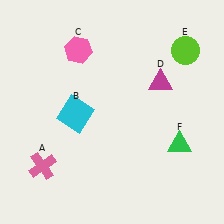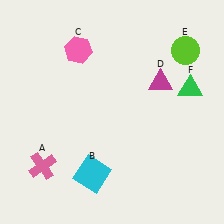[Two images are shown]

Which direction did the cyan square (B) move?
The cyan square (B) moved down.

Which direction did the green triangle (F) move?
The green triangle (F) moved up.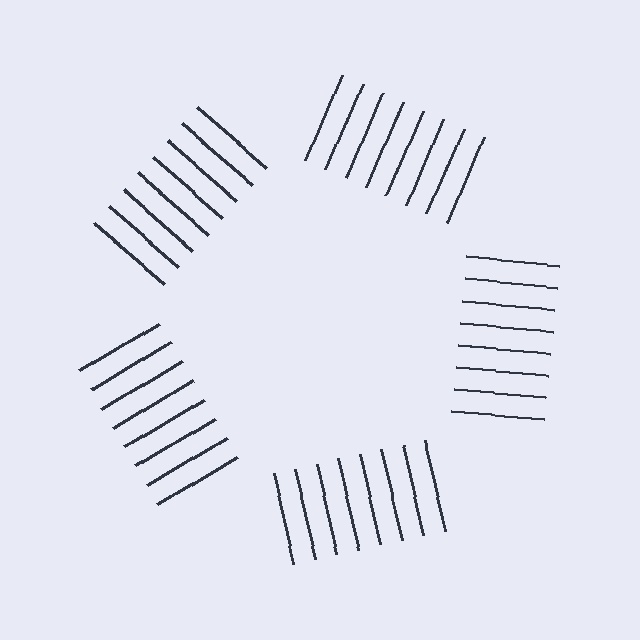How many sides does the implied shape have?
5 sides — the line-ends trace a pentagon.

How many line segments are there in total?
40 — 8 along each of the 5 edges.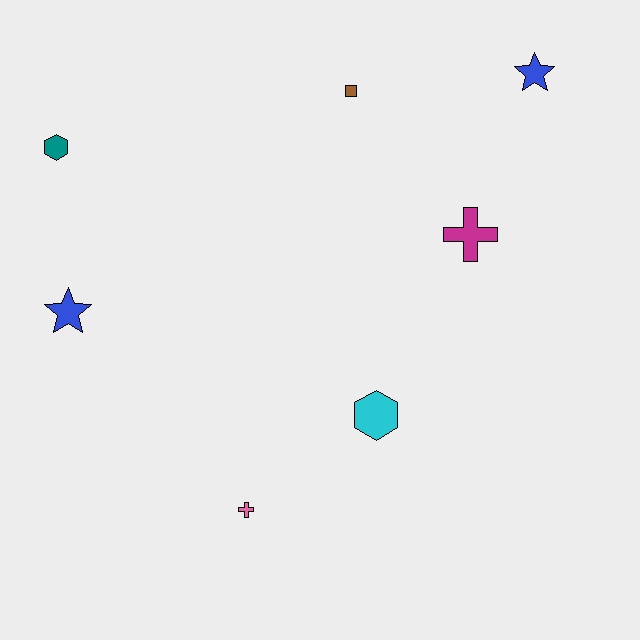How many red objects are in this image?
There are no red objects.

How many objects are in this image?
There are 7 objects.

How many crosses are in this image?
There are 2 crosses.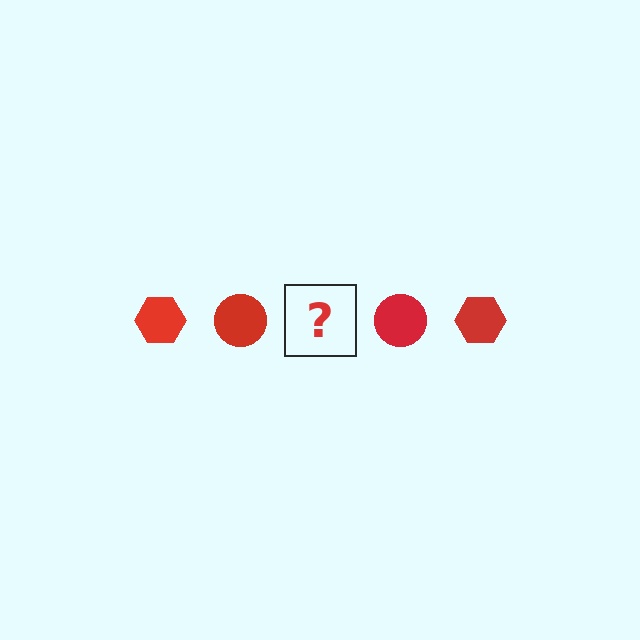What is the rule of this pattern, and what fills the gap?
The rule is that the pattern cycles through hexagon, circle shapes in red. The gap should be filled with a red hexagon.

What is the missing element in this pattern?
The missing element is a red hexagon.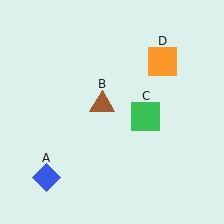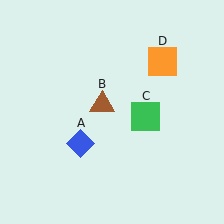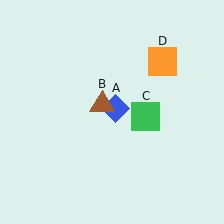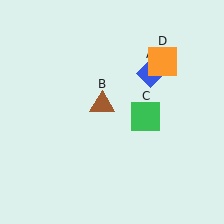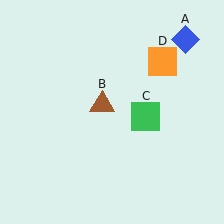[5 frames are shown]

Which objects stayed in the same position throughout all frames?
Brown triangle (object B) and green square (object C) and orange square (object D) remained stationary.